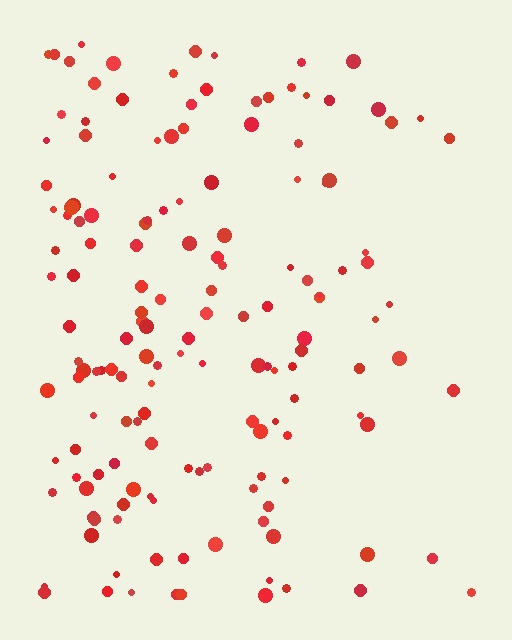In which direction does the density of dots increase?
From right to left, with the left side densest.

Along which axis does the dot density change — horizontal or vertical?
Horizontal.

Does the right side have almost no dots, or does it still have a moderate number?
Still a moderate number, just noticeably fewer than the left.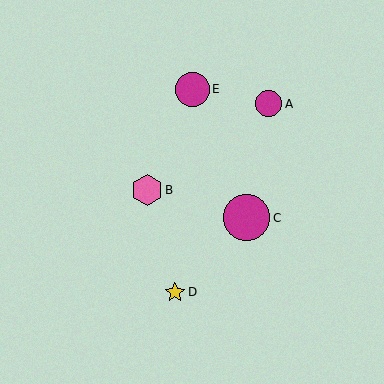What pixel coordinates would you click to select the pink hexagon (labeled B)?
Click at (147, 190) to select the pink hexagon B.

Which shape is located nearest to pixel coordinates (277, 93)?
The magenta circle (labeled A) at (269, 104) is nearest to that location.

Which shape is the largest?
The magenta circle (labeled C) is the largest.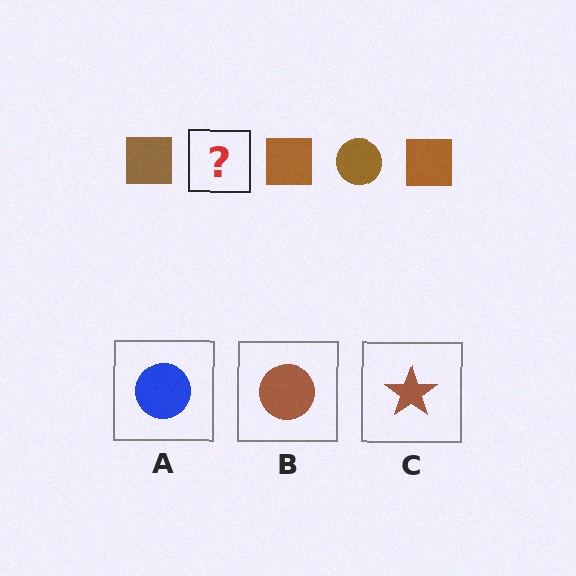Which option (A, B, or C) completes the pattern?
B.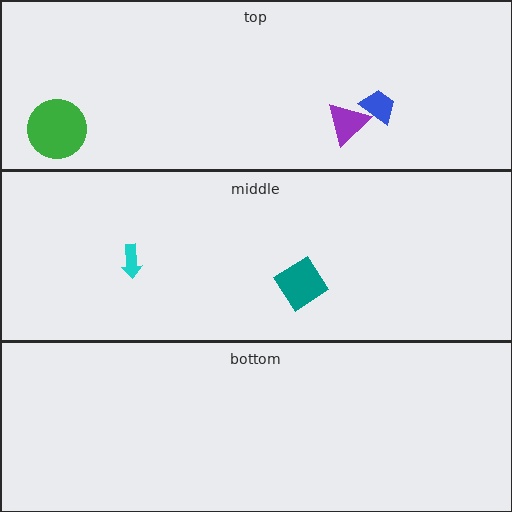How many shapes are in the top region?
3.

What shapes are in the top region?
The green circle, the blue trapezoid, the purple triangle.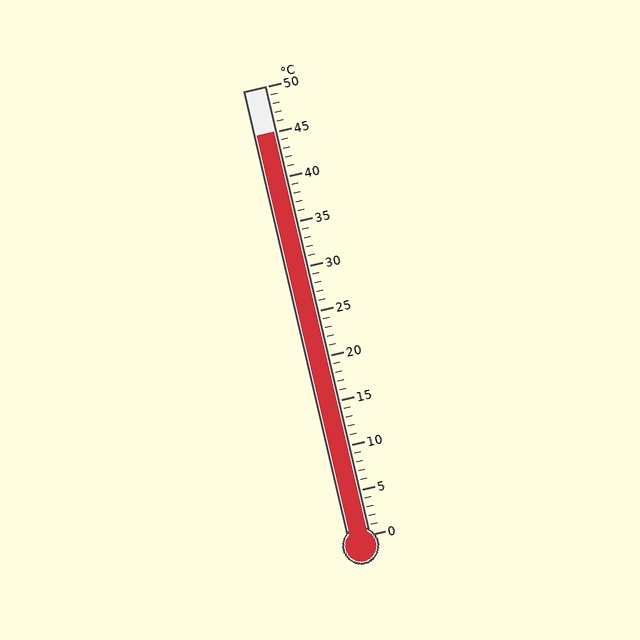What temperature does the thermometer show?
The thermometer shows approximately 45°C.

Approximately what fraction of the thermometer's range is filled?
The thermometer is filled to approximately 90% of its range.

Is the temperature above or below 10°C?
The temperature is above 10°C.